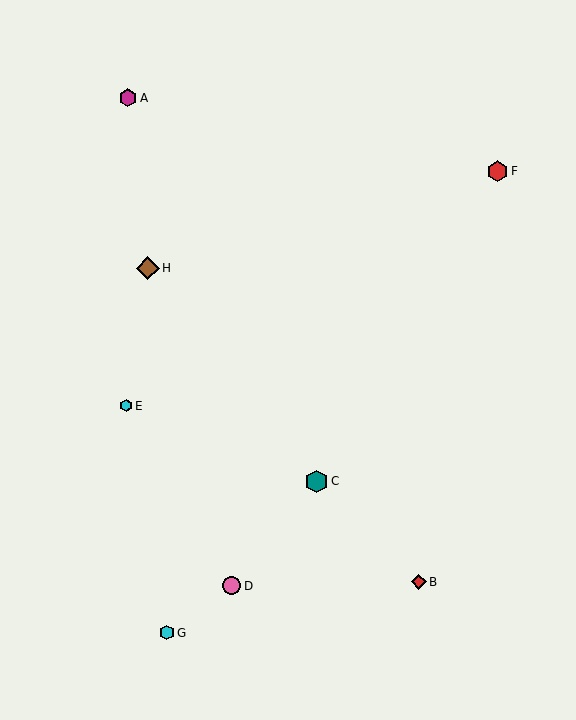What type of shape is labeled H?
Shape H is a brown diamond.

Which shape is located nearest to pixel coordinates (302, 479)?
The teal hexagon (labeled C) at (316, 482) is nearest to that location.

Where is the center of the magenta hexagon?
The center of the magenta hexagon is at (128, 98).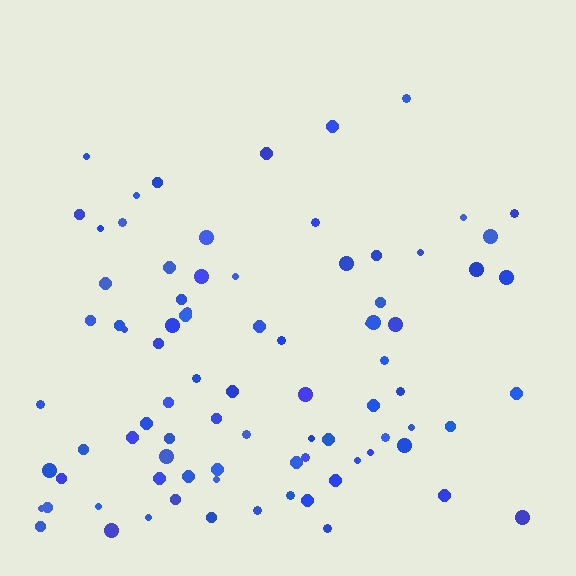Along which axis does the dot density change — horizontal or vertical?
Vertical.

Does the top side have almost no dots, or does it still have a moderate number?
Still a moderate number, just noticeably fewer than the bottom.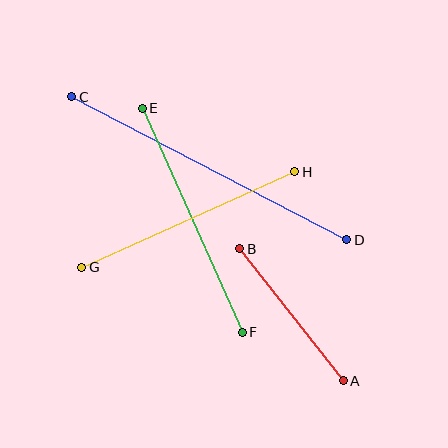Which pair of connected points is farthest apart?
Points C and D are farthest apart.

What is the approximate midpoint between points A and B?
The midpoint is at approximately (292, 315) pixels.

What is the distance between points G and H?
The distance is approximately 233 pixels.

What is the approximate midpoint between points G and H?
The midpoint is at approximately (188, 220) pixels.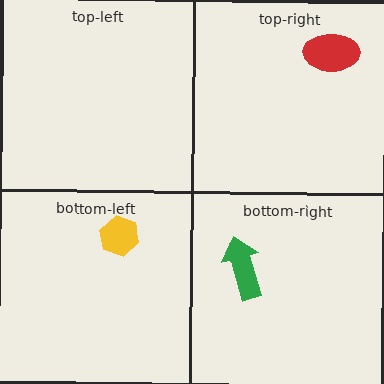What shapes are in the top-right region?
The red ellipse.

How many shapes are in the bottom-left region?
1.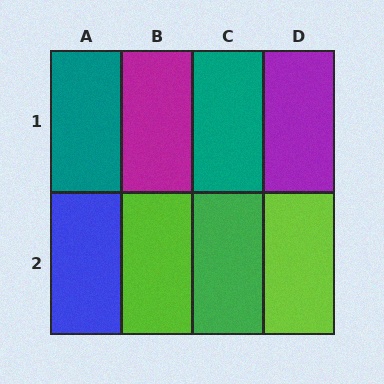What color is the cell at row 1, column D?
Purple.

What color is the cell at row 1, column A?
Teal.